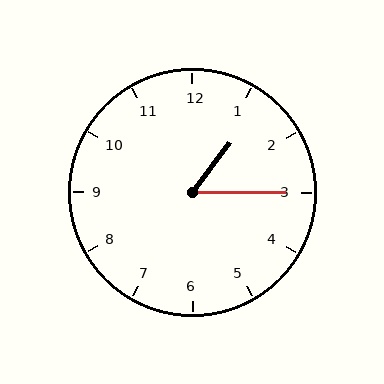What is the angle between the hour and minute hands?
Approximately 52 degrees.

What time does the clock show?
1:15.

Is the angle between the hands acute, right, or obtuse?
It is acute.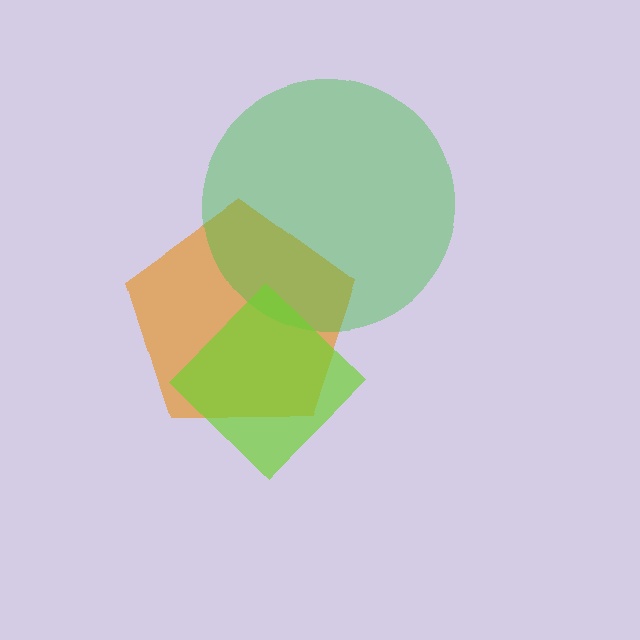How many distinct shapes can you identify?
There are 3 distinct shapes: an orange pentagon, a green circle, a lime diamond.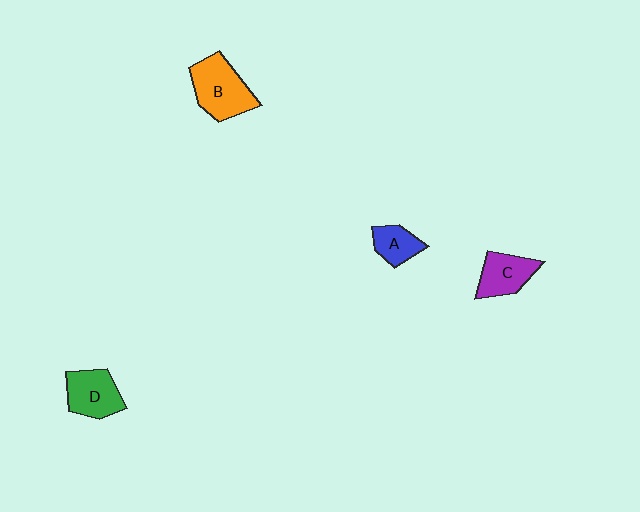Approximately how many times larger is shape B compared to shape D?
Approximately 1.3 times.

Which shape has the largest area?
Shape B (orange).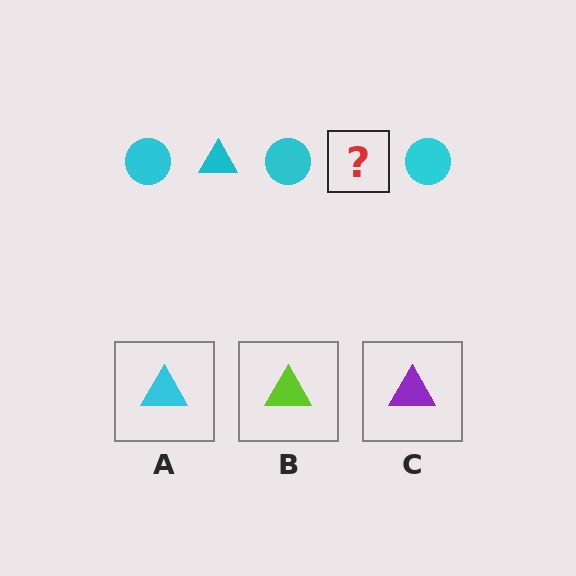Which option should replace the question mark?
Option A.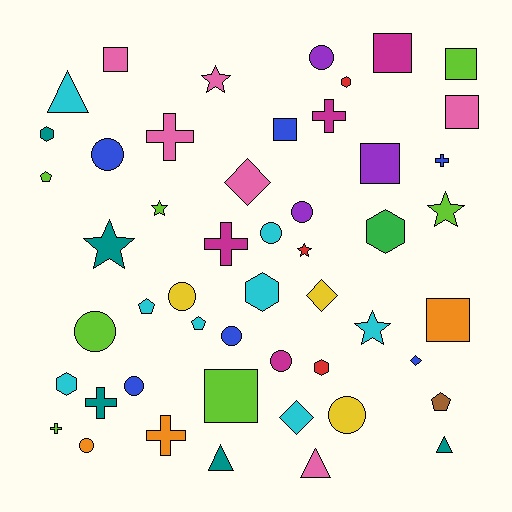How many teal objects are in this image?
There are 5 teal objects.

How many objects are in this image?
There are 50 objects.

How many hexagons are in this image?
There are 6 hexagons.